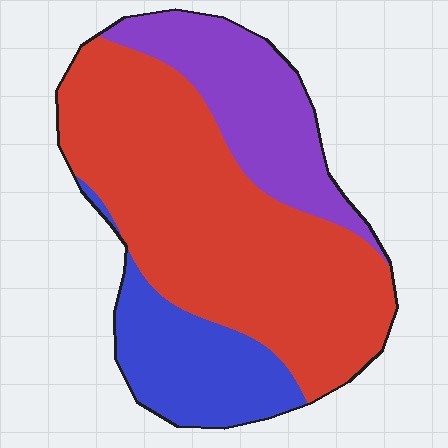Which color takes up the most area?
Red, at roughly 60%.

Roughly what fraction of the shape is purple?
Purple covers around 20% of the shape.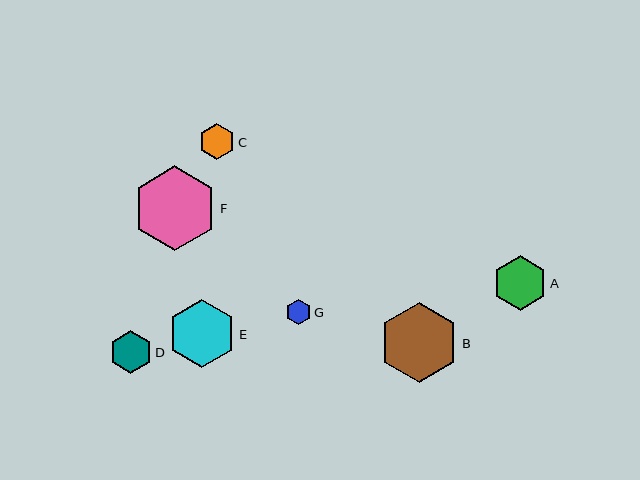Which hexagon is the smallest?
Hexagon G is the smallest with a size of approximately 26 pixels.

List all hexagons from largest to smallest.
From largest to smallest: F, B, E, A, D, C, G.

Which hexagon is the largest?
Hexagon F is the largest with a size of approximately 85 pixels.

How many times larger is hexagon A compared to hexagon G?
Hexagon A is approximately 2.1 times the size of hexagon G.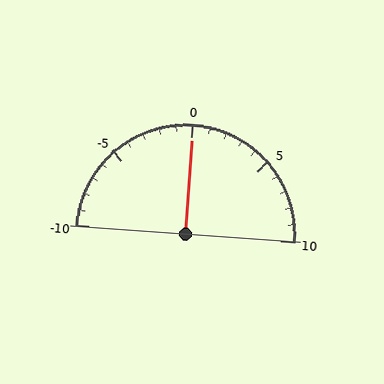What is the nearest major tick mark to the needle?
The nearest major tick mark is 0.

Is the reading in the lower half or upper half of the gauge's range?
The reading is in the upper half of the range (-10 to 10).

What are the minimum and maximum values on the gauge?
The gauge ranges from -10 to 10.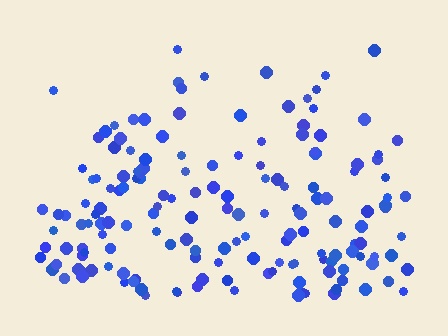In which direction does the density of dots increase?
From top to bottom, with the bottom side densest.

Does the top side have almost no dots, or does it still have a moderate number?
Still a moderate number, just noticeably fewer than the bottom.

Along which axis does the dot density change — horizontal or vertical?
Vertical.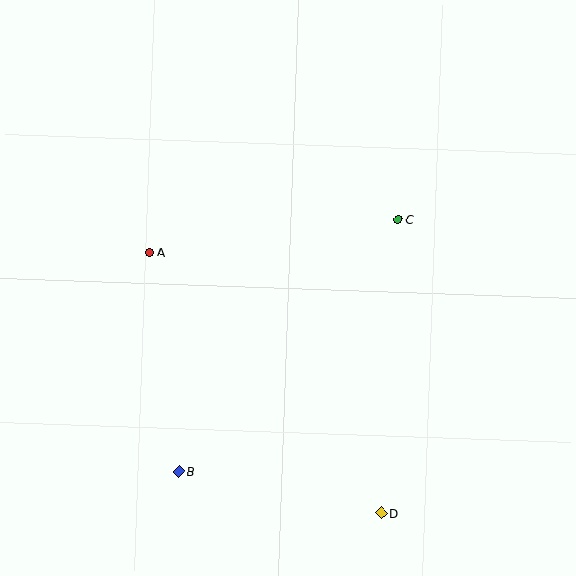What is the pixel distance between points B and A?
The distance between B and A is 221 pixels.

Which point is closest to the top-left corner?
Point A is closest to the top-left corner.